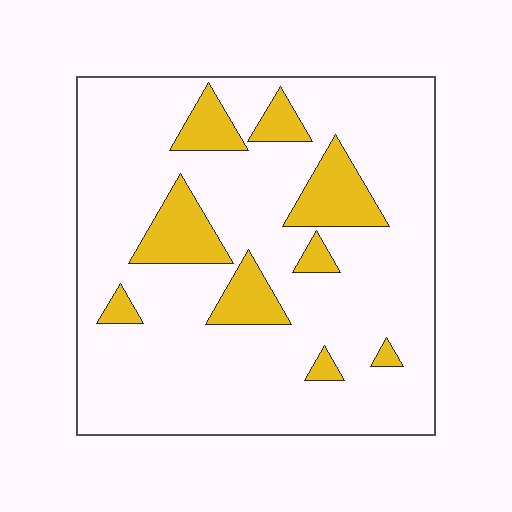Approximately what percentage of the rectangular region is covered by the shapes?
Approximately 15%.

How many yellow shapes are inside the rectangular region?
9.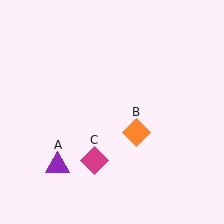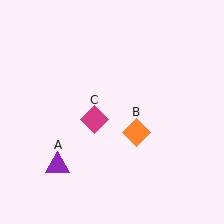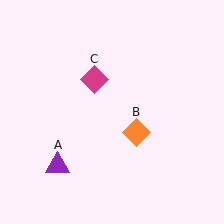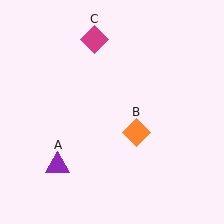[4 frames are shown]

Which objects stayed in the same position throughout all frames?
Purple triangle (object A) and orange diamond (object B) remained stationary.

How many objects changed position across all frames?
1 object changed position: magenta diamond (object C).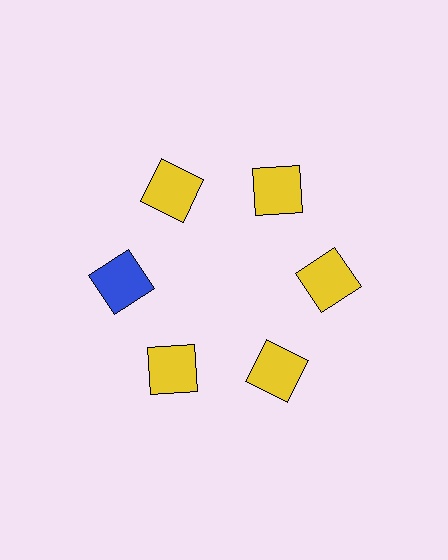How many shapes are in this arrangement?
There are 6 shapes arranged in a ring pattern.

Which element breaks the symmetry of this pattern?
The blue square at roughly the 9 o'clock position breaks the symmetry. All other shapes are yellow squares.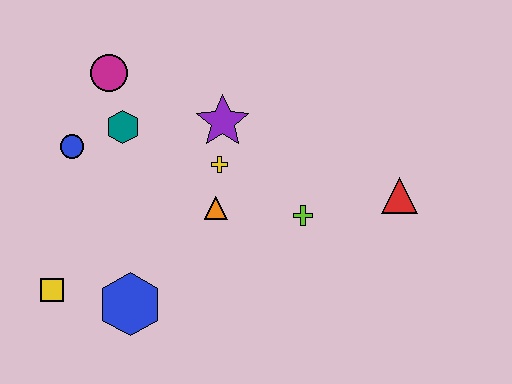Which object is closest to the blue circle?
The teal hexagon is closest to the blue circle.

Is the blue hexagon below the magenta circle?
Yes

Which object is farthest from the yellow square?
The red triangle is farthest from the yellow square.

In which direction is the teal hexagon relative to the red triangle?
The teal hexagon is to the left of the red triangle.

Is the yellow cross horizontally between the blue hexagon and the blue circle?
No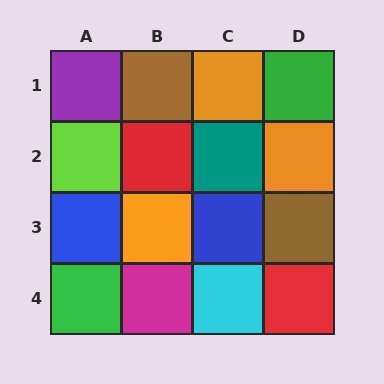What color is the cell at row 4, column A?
Green.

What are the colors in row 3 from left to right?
Blue, orange, blue, brown.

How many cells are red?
2 cells are red.